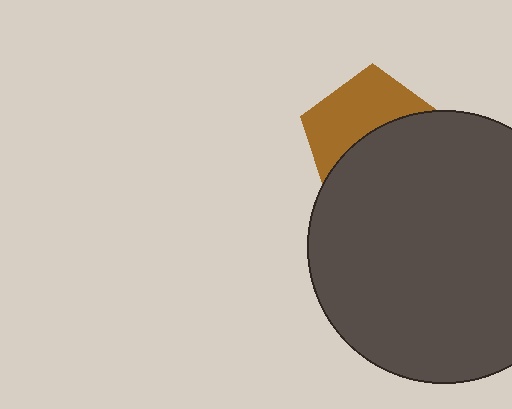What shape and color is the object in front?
The object in front is a dark gray circle.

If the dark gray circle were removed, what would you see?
You would see the complete brown pentagon.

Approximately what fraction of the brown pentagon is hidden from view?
Roughly 54% of the brown pentagon is hidden behind the dark gray circle.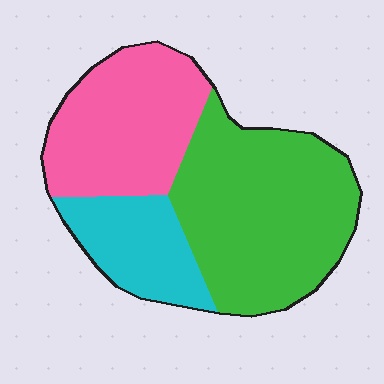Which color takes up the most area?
Green, at roughly 50%.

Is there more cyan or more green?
Green.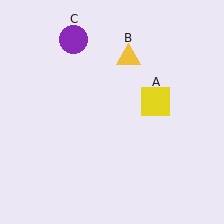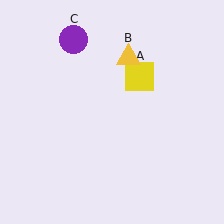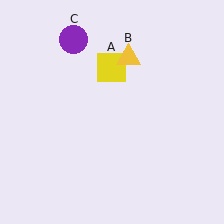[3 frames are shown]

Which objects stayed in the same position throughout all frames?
Yellow triangle (object B) and purple circle (object C) remained stationary.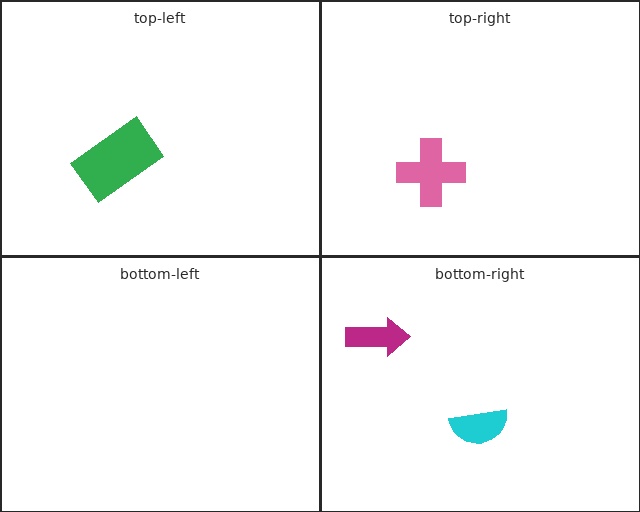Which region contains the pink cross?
The top-right region.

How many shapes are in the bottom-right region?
2.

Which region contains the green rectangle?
The top-left region.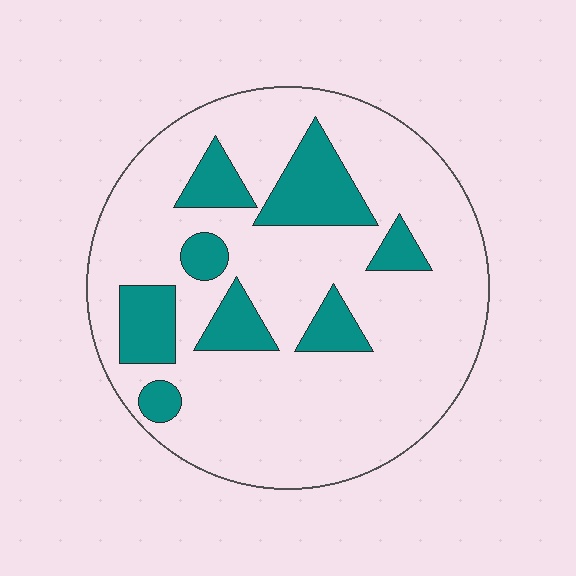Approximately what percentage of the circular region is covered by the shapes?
Approximately 20%.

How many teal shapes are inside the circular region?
8.